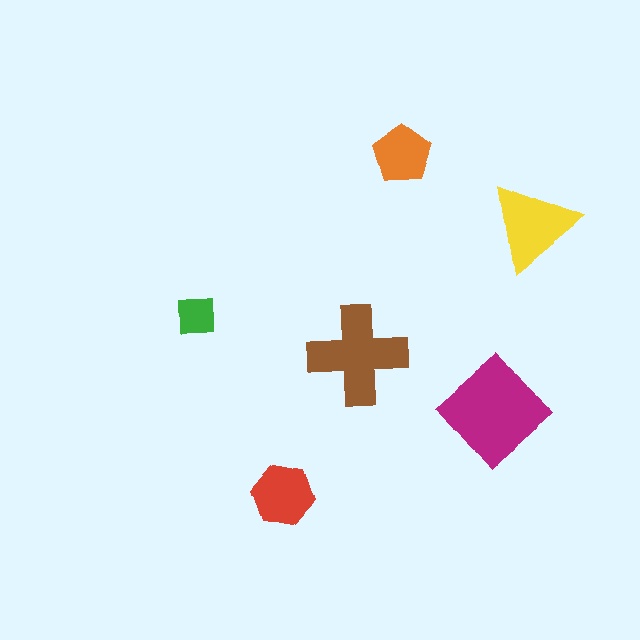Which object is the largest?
The magenta diamond.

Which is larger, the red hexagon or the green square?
The red hexagon.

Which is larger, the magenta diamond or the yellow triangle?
The magenta diamond.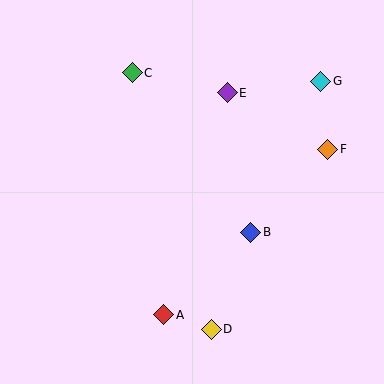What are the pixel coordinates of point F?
Point F is at (328, 149).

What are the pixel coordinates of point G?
Point G is at (321, 81).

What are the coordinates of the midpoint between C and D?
The midpoint between C and D is at (172, 201).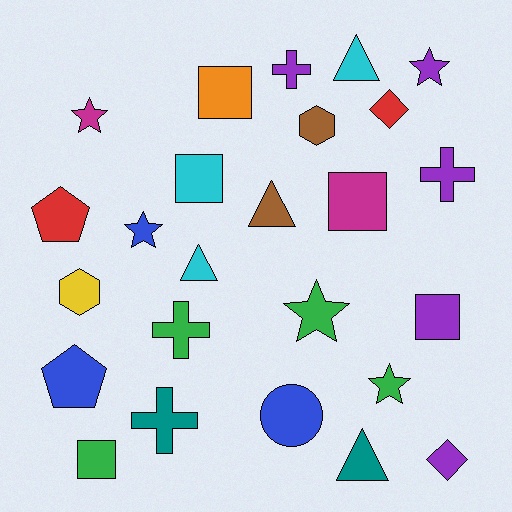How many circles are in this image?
There is 1 circle.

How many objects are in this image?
There are 25 objects.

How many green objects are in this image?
There are 4 green objects.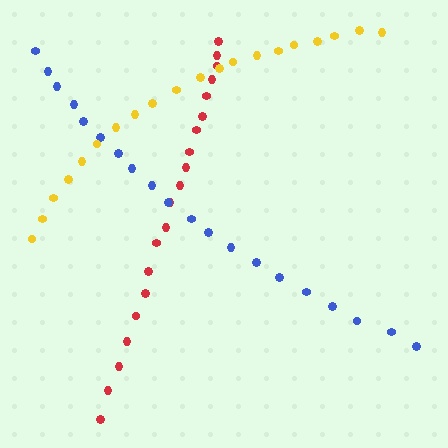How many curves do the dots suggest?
There are 3 distinct paths.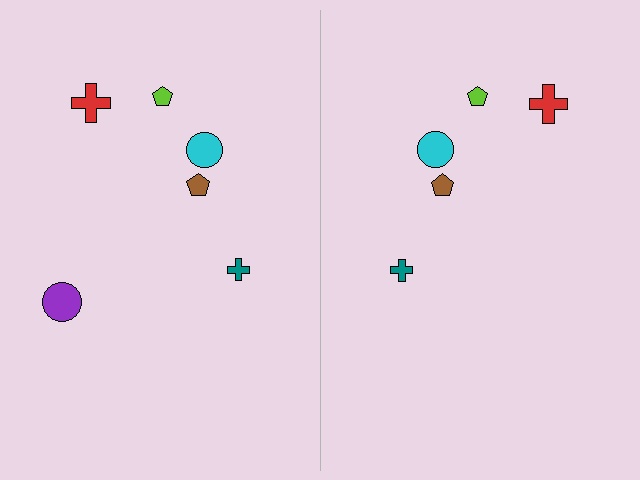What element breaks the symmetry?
A purple circle is missing from the right side.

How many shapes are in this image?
There are 11 shapes in this image.